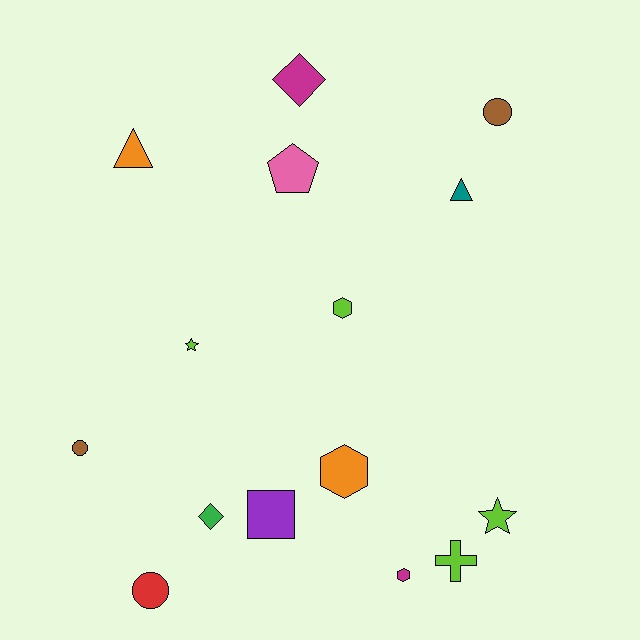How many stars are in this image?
There are 2 stars.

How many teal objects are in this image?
There is 1 teal object.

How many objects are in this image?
There are 15 objects.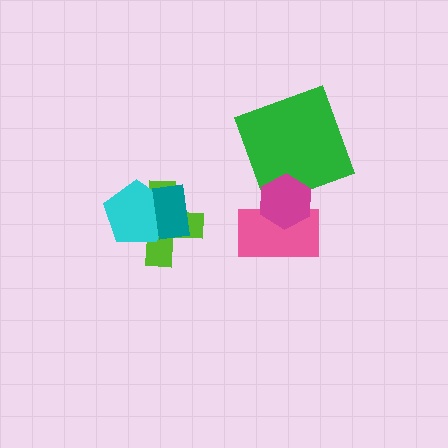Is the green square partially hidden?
Yes, it is partially covered by another shape.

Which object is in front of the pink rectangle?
The magenta hexagon is in front of the pink rectangle.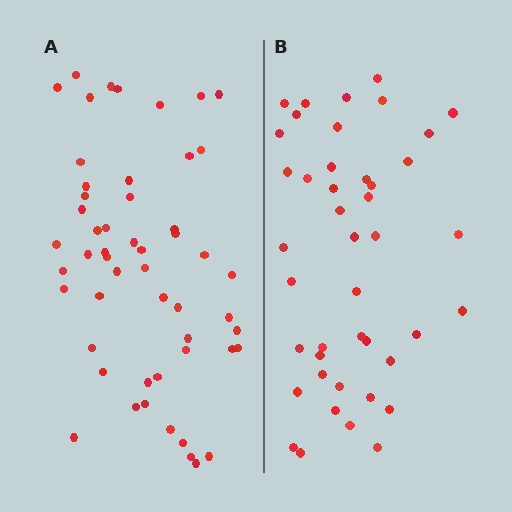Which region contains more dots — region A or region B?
Region A (the left region) has more dots.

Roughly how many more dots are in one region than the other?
Region A has roughly 10 or so more dots than region B.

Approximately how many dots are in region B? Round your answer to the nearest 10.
About 40 dots. (The exact count is 43, which rounds to 40.)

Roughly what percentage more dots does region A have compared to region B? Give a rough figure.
About 25% more.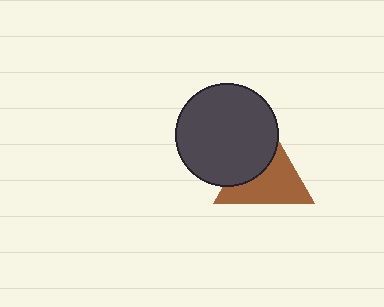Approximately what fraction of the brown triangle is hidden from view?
Roughly 39% of the brown triangle is hidden behind the dark gray circle.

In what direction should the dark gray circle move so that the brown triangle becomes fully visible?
The dark gray circle should move toward the upper-left. That is the shortest direction to clear the overlap and leave the brown triangle fully visible.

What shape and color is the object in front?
The object in front is a dark gray circle.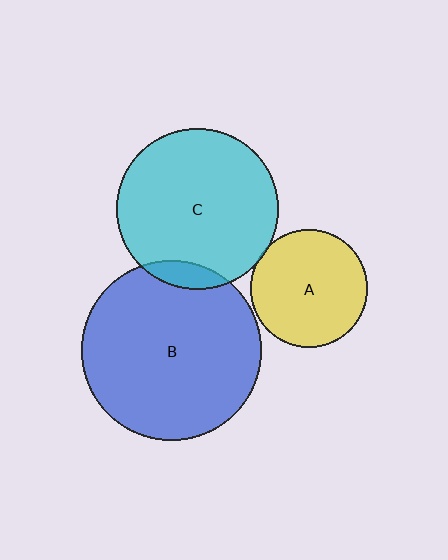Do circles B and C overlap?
Yes.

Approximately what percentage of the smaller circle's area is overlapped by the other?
Approximately 10%.